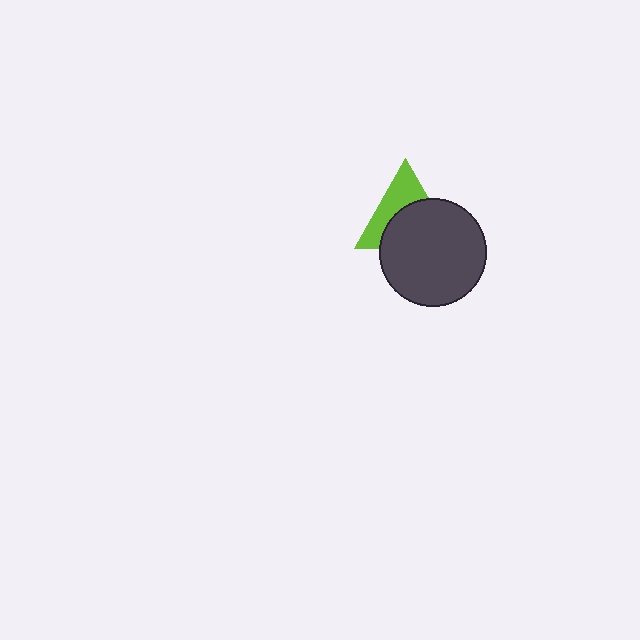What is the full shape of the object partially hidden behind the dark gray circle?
The partially hidden object is a lime triangle.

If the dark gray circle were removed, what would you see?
You would see the complete lime triangle.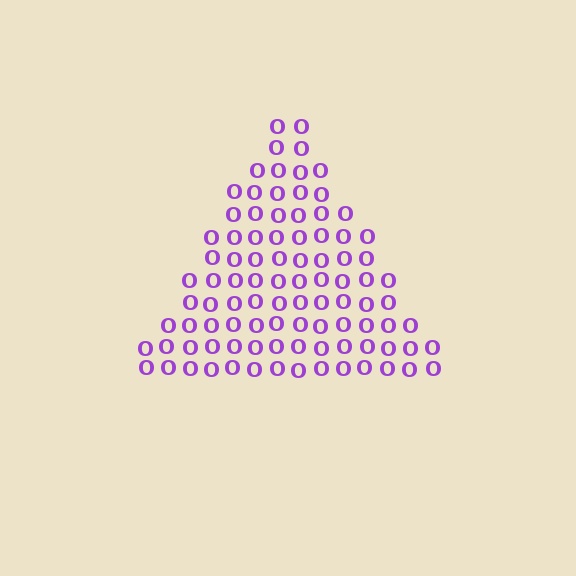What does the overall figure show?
The overall figure shows a triangle.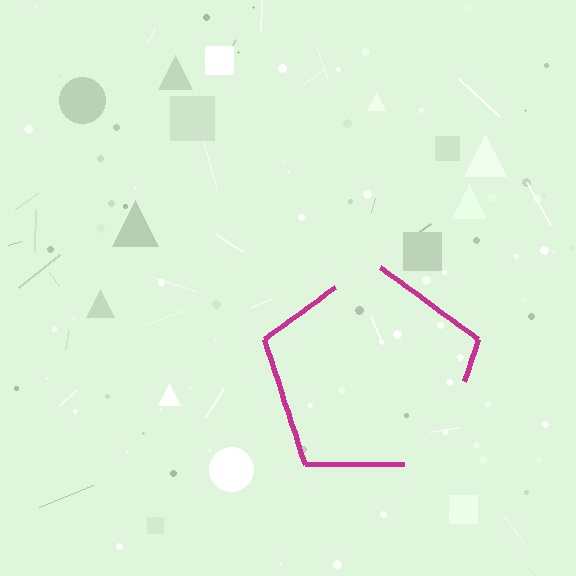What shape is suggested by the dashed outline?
The dashed outline suggests a pentagon.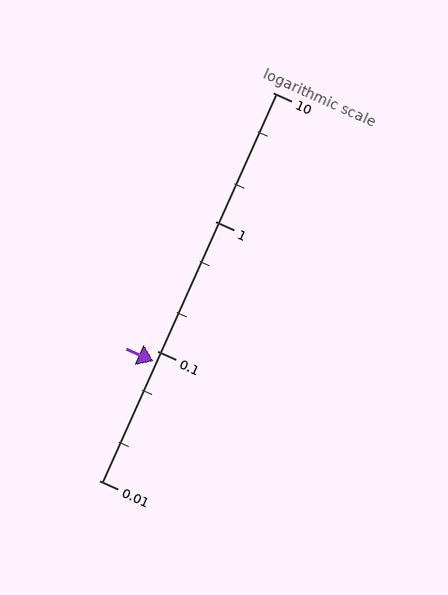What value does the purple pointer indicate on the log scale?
The pointer indicates approximately 0.084.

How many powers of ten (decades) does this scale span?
The scale spans 3 decades, from 0.01 to 10.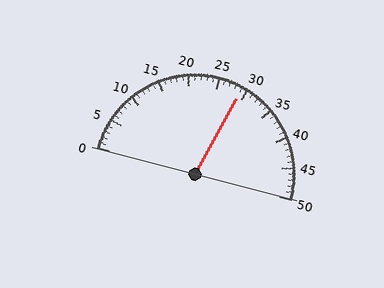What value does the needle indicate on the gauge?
The needle indicates approximately 29.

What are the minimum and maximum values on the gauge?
The gauge ranges from 0 to 50.